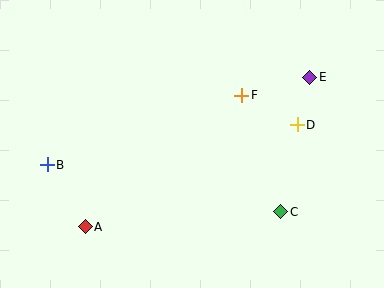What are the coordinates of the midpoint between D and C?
The midpoint between D and C is at (289, 168).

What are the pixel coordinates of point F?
Point F is at (242, 95).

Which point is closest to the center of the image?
Point F at (242, 95) is closest to the center.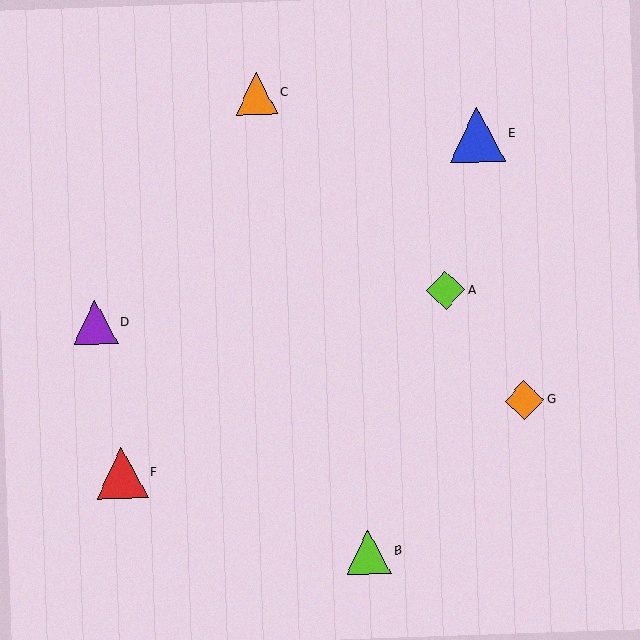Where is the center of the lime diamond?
The center of the lime diamond is at (446, 291).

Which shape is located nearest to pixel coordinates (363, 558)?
The lime triangle (labeled B) at (368, 552) is nearest to that location.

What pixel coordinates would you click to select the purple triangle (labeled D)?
Click at (95, 322) to select the purple triangle D.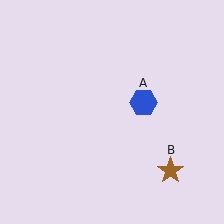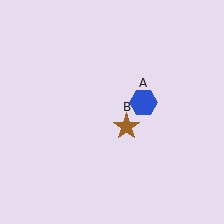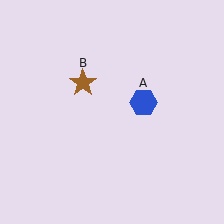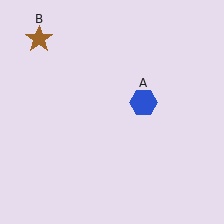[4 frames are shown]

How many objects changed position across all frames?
1 object changed position: brown star (object B).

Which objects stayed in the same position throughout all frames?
Blue hexagon (object A) remained stationary.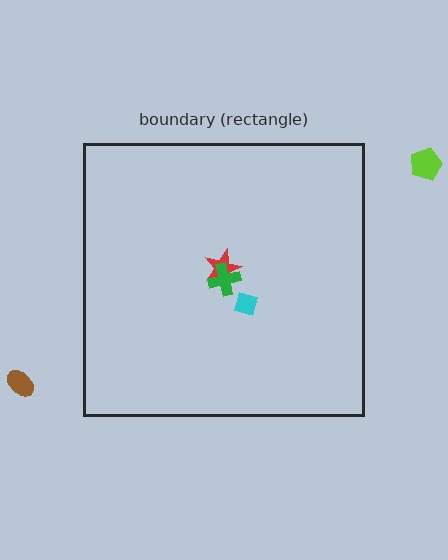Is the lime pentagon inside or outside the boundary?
Outside.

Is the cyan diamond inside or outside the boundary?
Inside.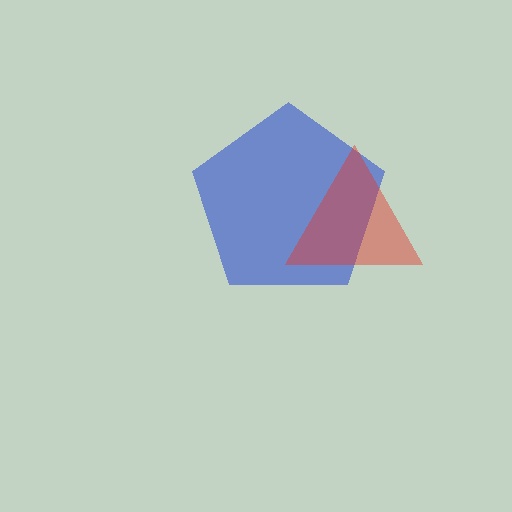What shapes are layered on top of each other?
The layered shapes are: a blue pentagon, a red triangle.